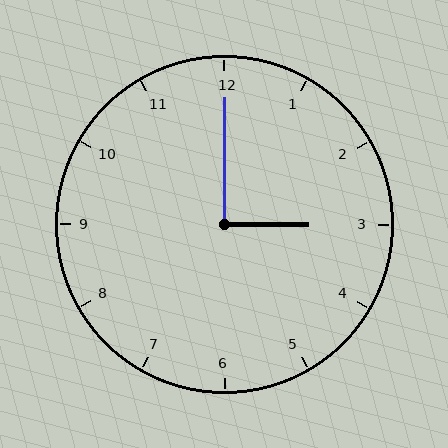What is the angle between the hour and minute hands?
Approximately 90 degrees.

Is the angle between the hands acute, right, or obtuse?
It is right.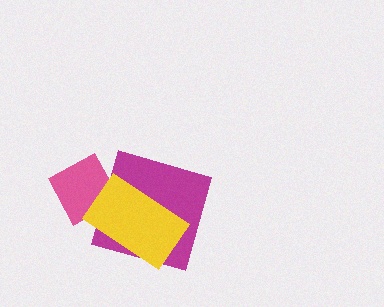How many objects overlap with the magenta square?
1 object overlaps with the magenta square.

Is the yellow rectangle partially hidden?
No, no other shape covers it.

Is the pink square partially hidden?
Yes, it is partially covered by another shape.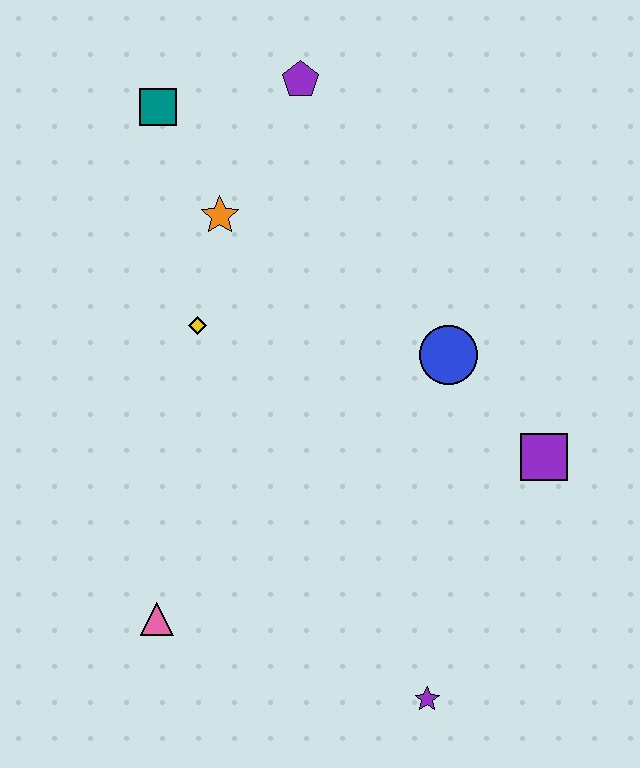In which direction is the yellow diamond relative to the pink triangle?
The yellow diamond is above the pink triangle.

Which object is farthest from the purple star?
The teal square is farthest from the purple star.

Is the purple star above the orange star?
No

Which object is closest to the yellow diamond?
The orange star is closest to the yellow diamond.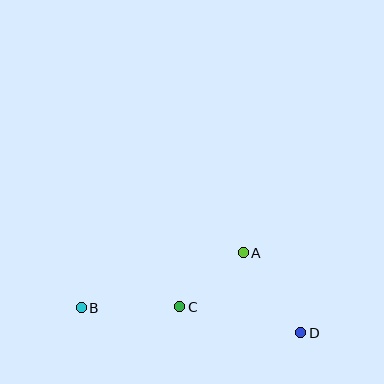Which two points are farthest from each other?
Points B and D are farthest from each other.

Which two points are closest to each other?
Points A and C are closest to each other.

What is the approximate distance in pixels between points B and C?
The distance between B and C is approximately 99 pixels.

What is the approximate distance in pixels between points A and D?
The distance between A and D is approximately 98 pixels.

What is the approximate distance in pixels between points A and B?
The distance between A and B is approximately 171 pixels.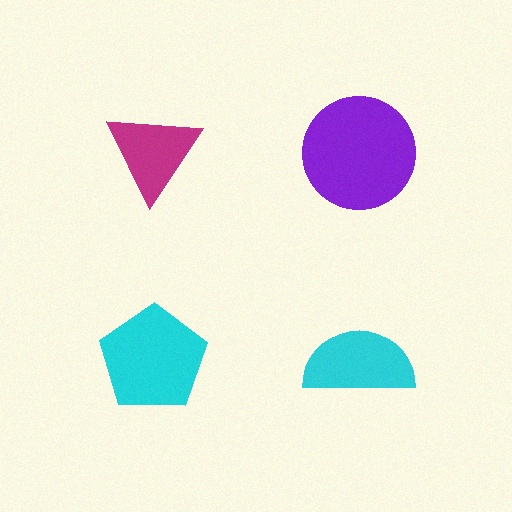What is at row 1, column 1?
A magenta triangle.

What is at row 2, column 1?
A cyan pentagon.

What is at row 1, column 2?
A purple circle.